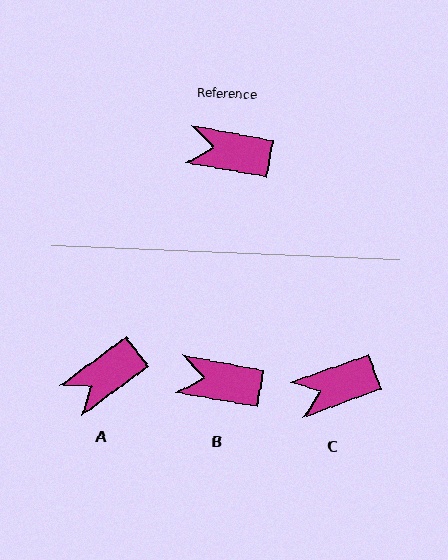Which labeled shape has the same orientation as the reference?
B.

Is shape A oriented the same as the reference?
No, it is off by about 47 degrees.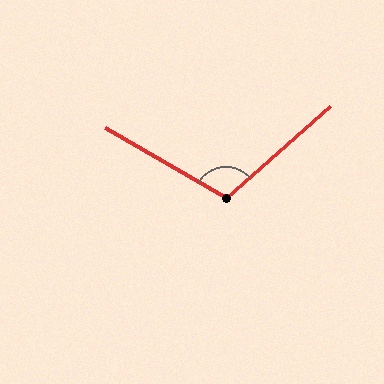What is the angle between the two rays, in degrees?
Approximately 108 degrees.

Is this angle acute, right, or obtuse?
It is obtuse.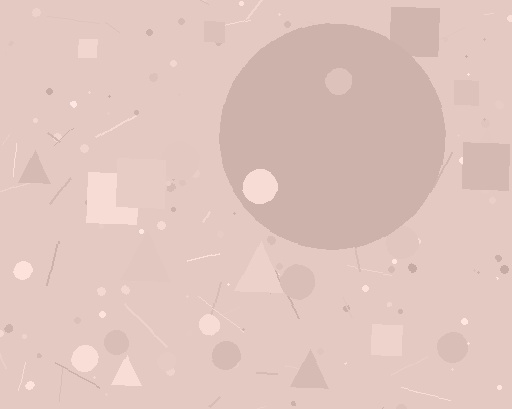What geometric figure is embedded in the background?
A circle is embedded in the background.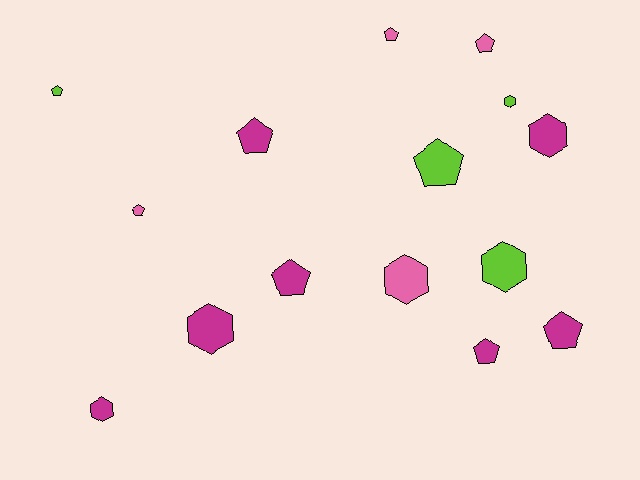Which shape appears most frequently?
Pentagon, with 9 objects.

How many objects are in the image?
There are 15 objects.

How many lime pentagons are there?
There are 2 lime pentagons.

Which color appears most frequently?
Magenta, with 7 objects.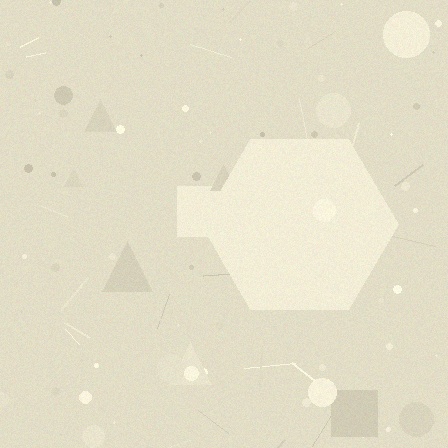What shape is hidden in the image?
A hexagon is hidden in the image.